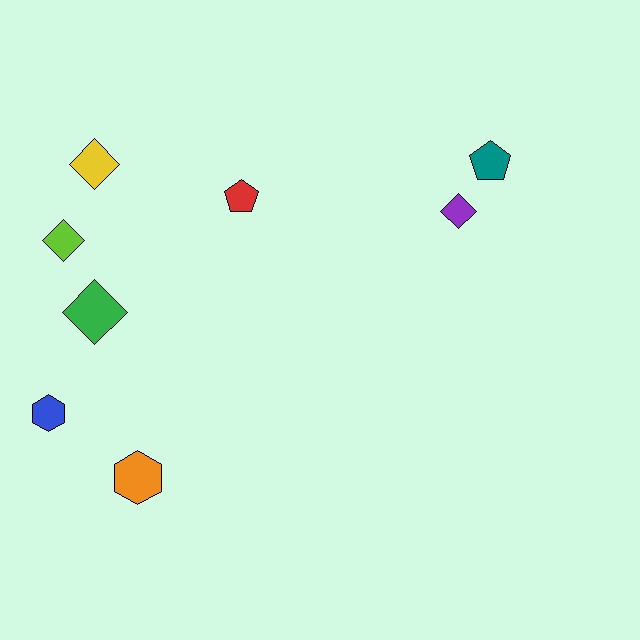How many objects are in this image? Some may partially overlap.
There are 8 objects.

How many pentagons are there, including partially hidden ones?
There are 2 pentagons.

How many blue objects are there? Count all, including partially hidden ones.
There is 1 blue object.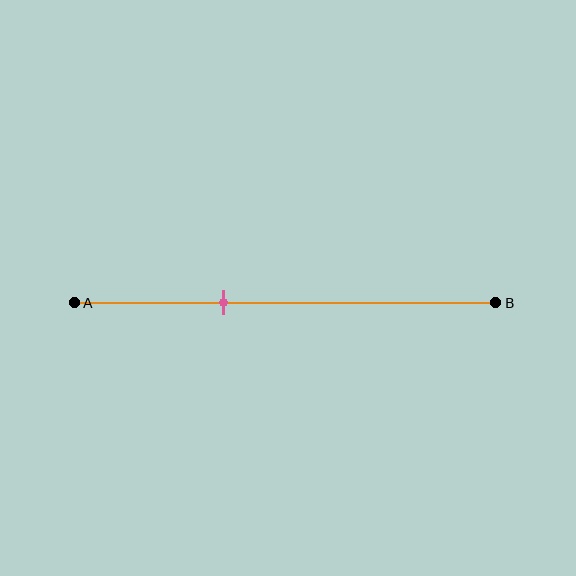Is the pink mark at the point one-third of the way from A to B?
Yes, the mark is approximately at the one-third point.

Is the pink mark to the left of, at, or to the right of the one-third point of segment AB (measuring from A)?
The pink mark is approximately at the one-third point of segment AB.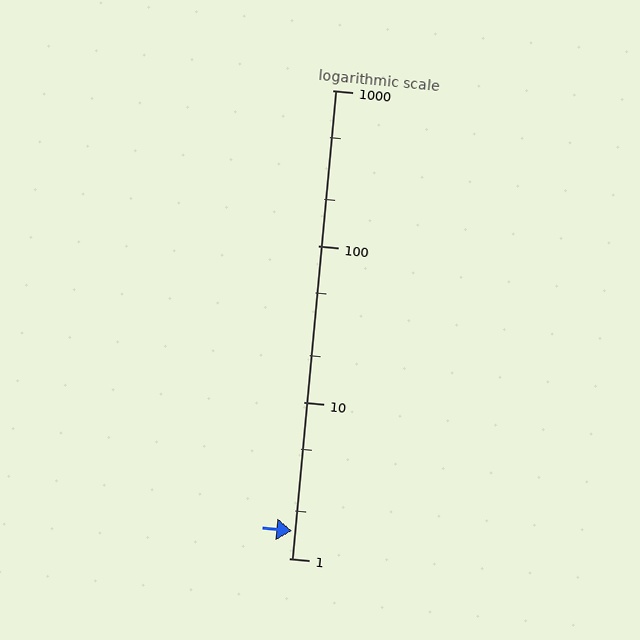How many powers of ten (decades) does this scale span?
The scale spans 3 decades, from 1 to 1000.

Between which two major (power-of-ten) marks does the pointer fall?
The pointer is between 1 and 10.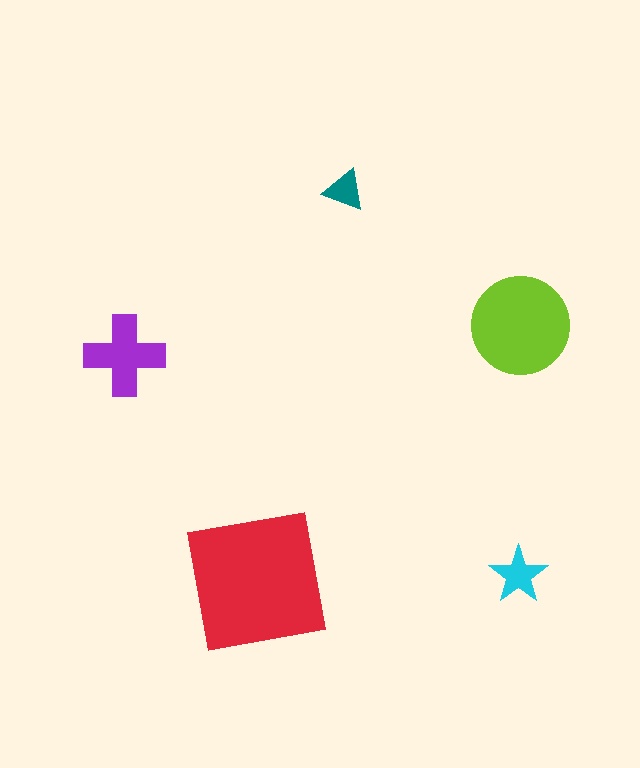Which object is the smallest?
The teal triangle.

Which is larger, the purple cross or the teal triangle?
The purple cross.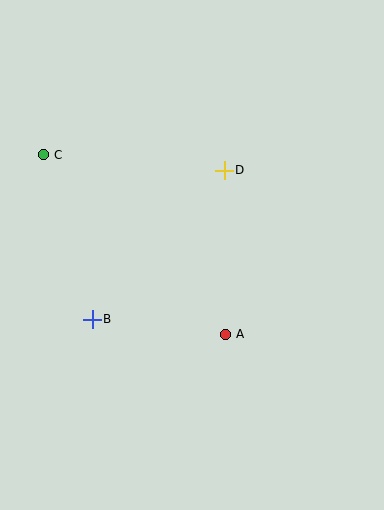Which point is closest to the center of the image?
Point A at (225, 334) is closest to the center.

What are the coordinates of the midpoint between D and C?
The midpoint between D and C is at (134, 162).